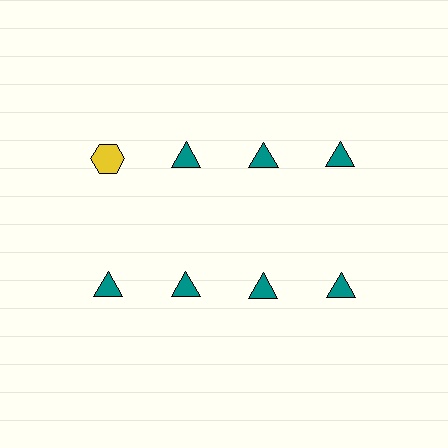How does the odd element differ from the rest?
It differs in both color (yellow instead of teal) and shape (hexagon instead of triangle).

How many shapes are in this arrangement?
There are 8 shapes arranged in a grid pattern.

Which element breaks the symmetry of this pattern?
The yellow hexagon in the top row, leftmost column breaks the symmetry. All other shapes are teal triangles.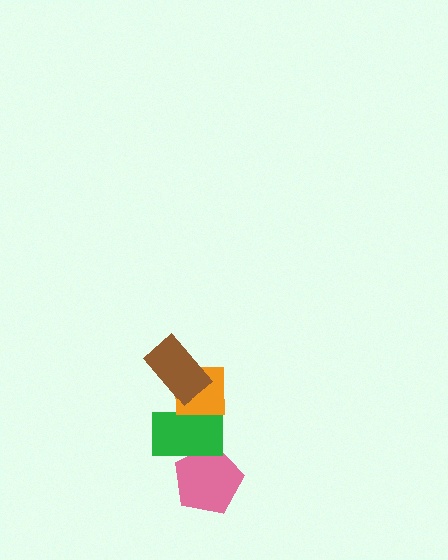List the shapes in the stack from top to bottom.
From top to bottom: the brown rectangle, the orange square, the green rectangle, the pink pentagon.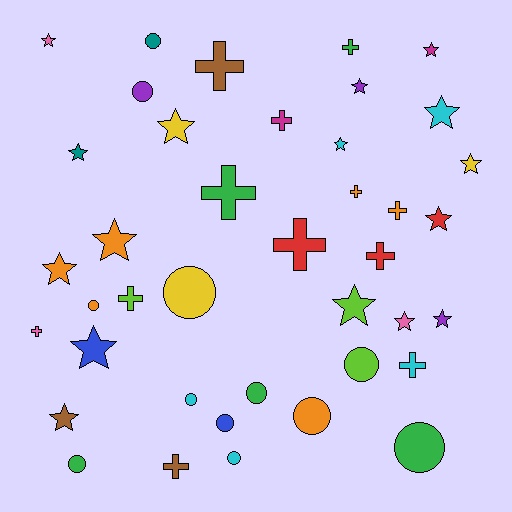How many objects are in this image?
There are 40 objects.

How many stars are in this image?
There are 16 stars.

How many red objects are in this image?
There are 3 red objects.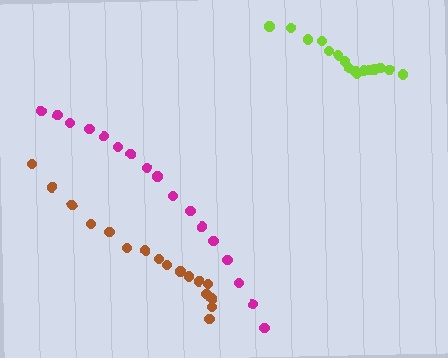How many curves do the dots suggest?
There are 3 distinct paths.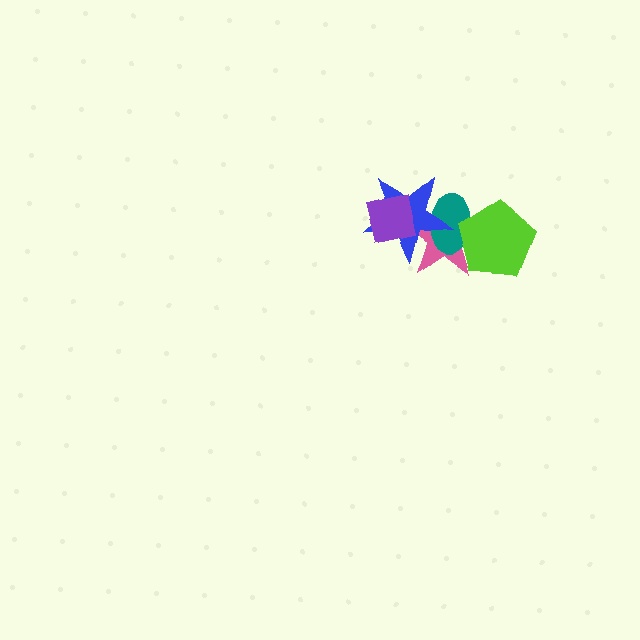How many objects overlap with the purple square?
2 objects overlap with the purple square.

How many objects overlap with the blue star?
3 objects overlap with the blue star.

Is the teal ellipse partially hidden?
Yes, it is partially covered by another shape.